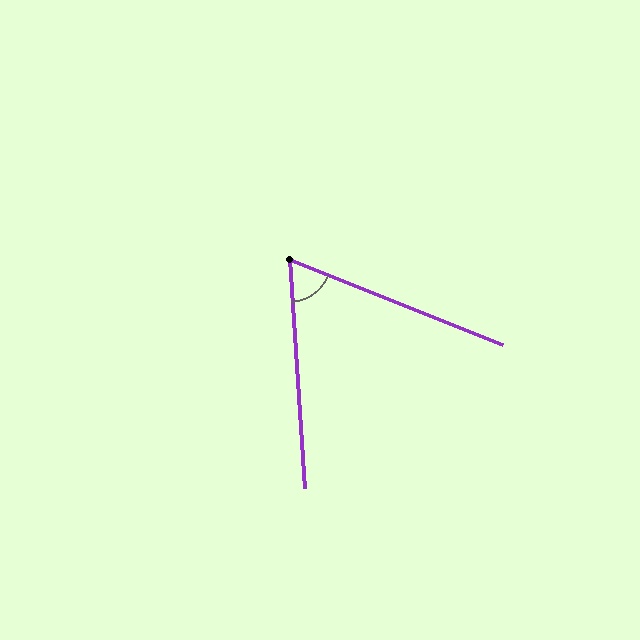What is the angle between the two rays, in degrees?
Approximately 65 degrees.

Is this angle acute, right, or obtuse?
It is acute.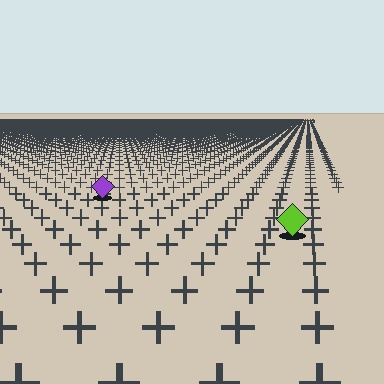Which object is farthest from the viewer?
The purple diamond is farthest from the viewer. It appears smaller and the ground texture around it is denser.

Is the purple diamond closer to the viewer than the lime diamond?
No. The lime diamond is closer — you can tell from the texture gradient: the ground texture is coarser near it.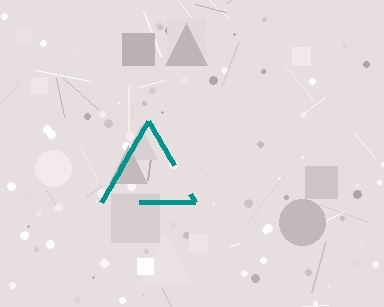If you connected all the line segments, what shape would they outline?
They would outline a triangle.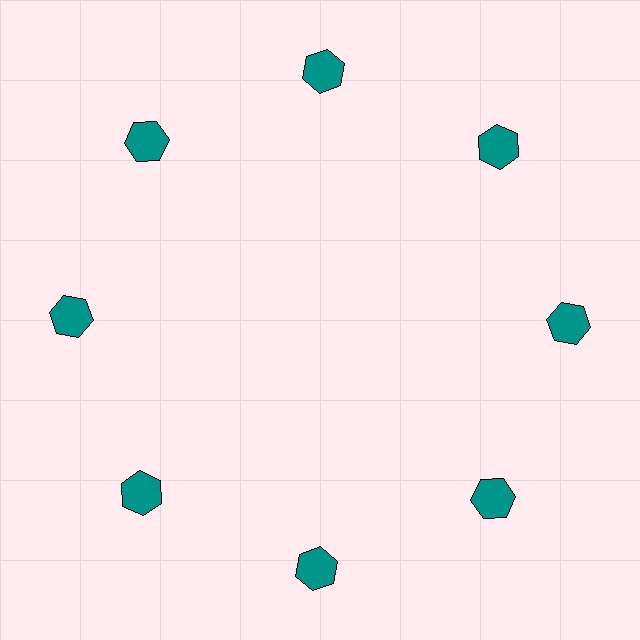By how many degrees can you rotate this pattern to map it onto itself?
The pattern maps onto itself every 45 degrees of rotation.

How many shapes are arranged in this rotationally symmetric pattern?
There are 8 shapes, arranged in 8 groups of 1.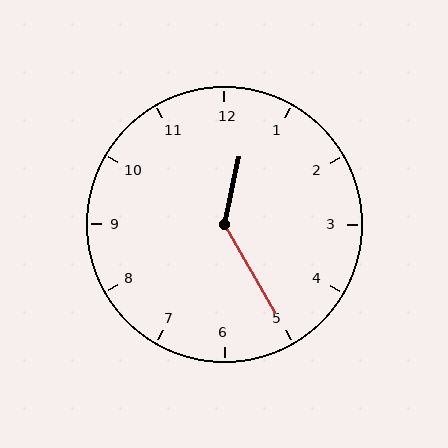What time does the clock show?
12:25.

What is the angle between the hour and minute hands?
Approximately 138 degrees.